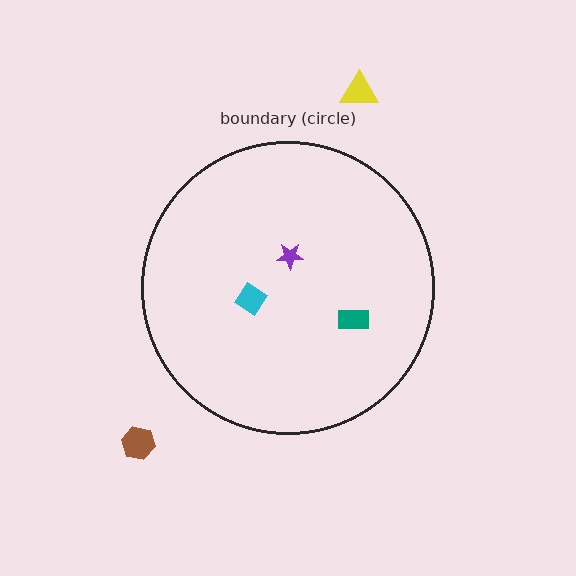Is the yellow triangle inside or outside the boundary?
Outside.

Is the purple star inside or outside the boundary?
Inside.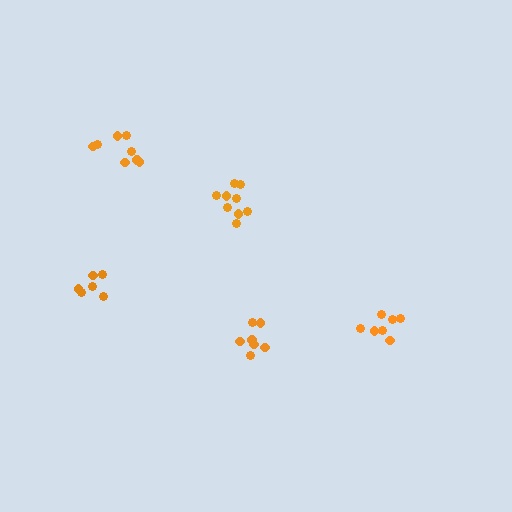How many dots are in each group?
Group 1: 7 dots, Group 2: 6 dots, Group 3: 9 dots, Group 4: 8 dots, Group 5: 7 dots (37 total).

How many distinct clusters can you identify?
There are 5 distinct clusters.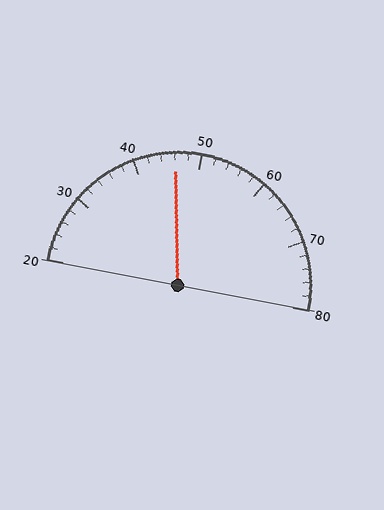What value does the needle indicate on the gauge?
The needle indicates approximately 46.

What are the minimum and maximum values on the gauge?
The gauge ranges from 20 to 80.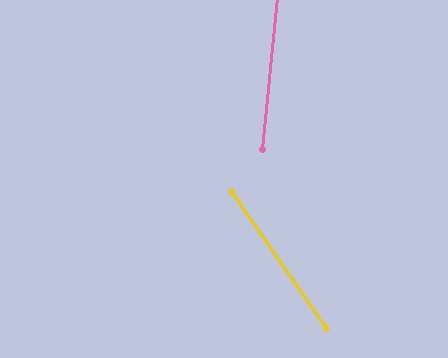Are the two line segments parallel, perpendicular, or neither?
Neither parallel nor perpendicular — they differ by about 40°.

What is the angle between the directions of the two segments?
Approximately 40 degrees.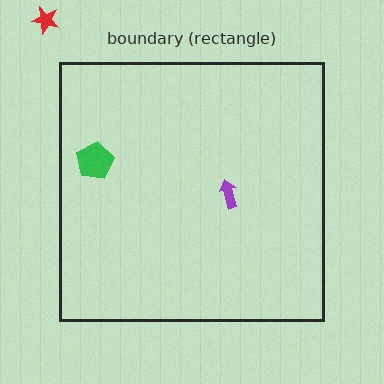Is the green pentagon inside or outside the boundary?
Inside.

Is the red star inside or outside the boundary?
Outside.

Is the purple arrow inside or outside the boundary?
Inside.